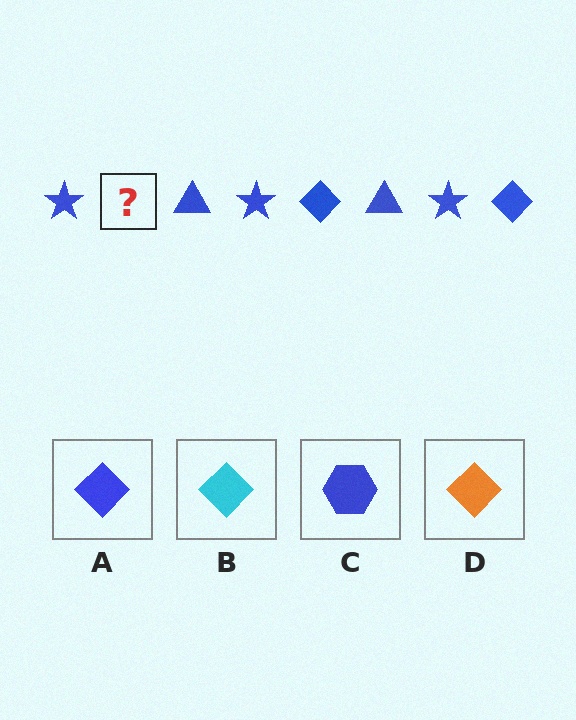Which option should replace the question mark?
Option A.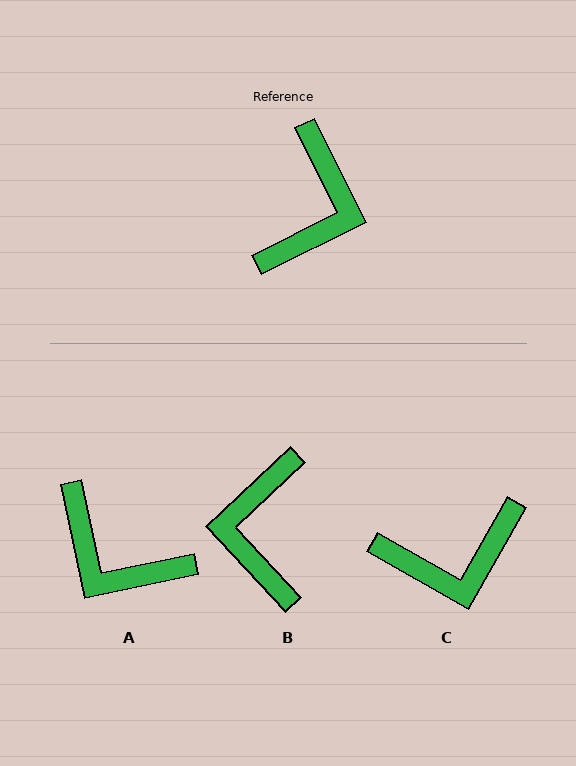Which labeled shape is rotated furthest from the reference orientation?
B, about 163 degrees away.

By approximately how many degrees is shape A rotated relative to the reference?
Approximately 105 degrees clockwise.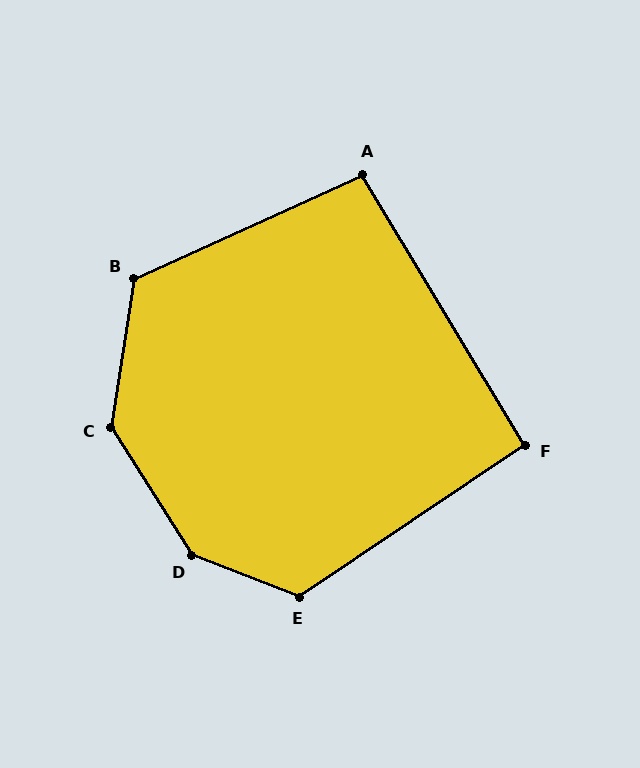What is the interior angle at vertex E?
Approximately 125 degrees (obtuse).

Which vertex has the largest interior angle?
D, at approximately 144 degrees.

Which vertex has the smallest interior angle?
F, at approximately 93 degrees.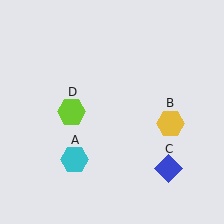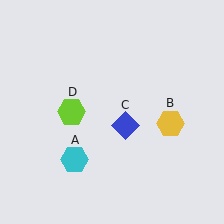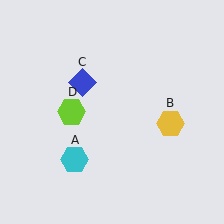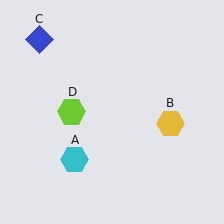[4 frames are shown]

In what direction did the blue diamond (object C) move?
The blue diamond (object C) moved up and to the left.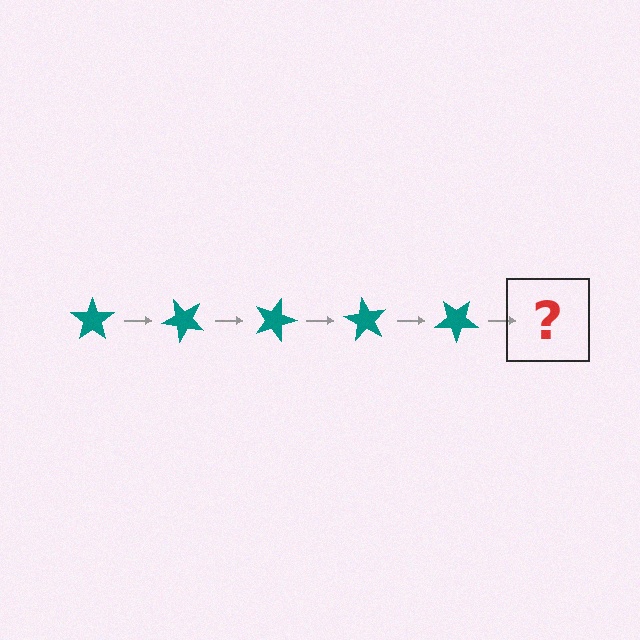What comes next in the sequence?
The next element should be a teal star rotated 225 degrees.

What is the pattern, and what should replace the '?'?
The pattern is that the star rotates 45 degrees each step. The '?' should be a teal star rotated 225 degrees.